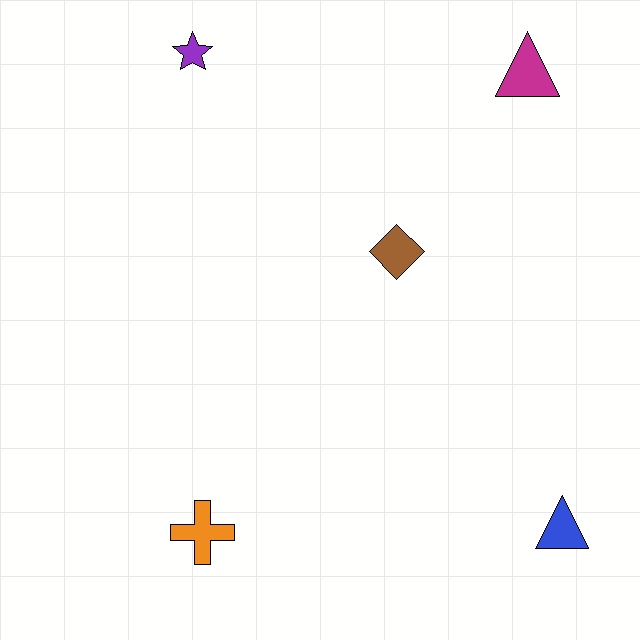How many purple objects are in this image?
There is 1 purple object.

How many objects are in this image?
There are 5 objects.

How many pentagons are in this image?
There are no pentagons.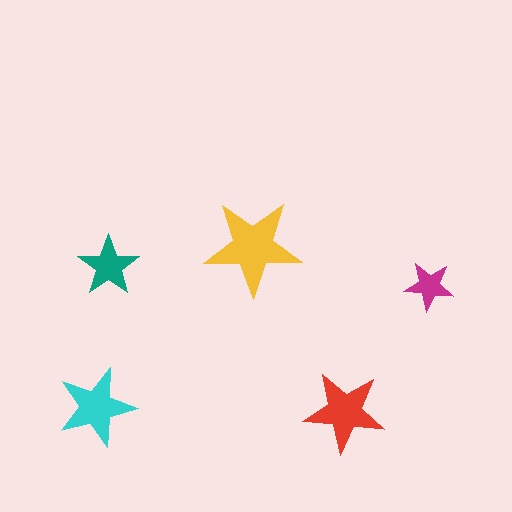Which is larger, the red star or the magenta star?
The red one.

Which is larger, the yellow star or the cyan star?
The yellow one.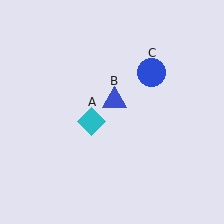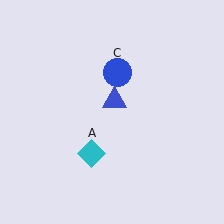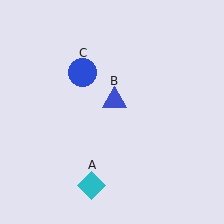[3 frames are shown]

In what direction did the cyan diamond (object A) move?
The cyan diamond (object A) moved down.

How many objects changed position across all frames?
2 objects changed position: cyan diamond (object A), blue circle (object C).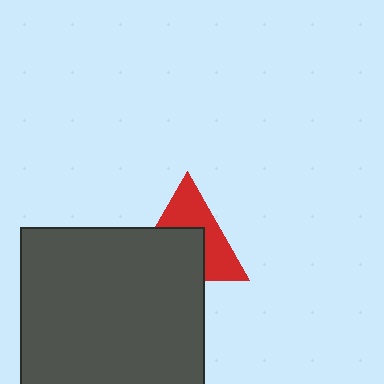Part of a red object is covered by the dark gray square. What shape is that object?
It is a triangle.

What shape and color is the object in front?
The object in front is a dark gray square.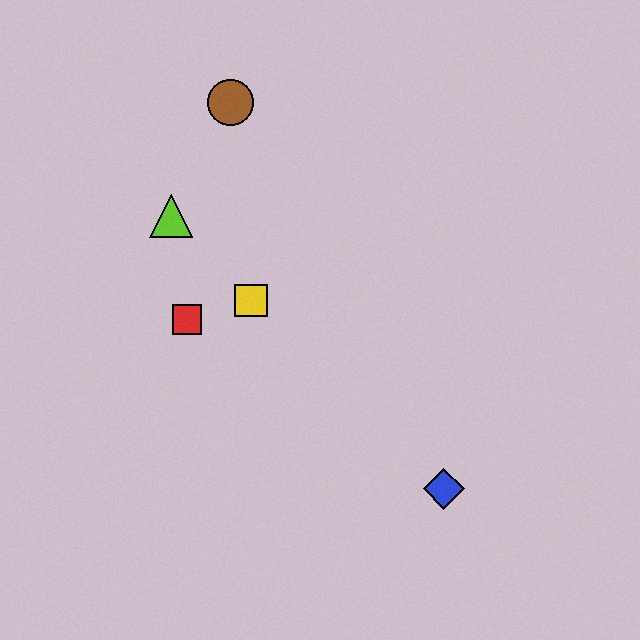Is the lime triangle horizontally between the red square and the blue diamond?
No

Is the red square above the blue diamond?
Yes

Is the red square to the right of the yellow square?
No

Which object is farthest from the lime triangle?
The blue diamond is farthest from the lime triangle.